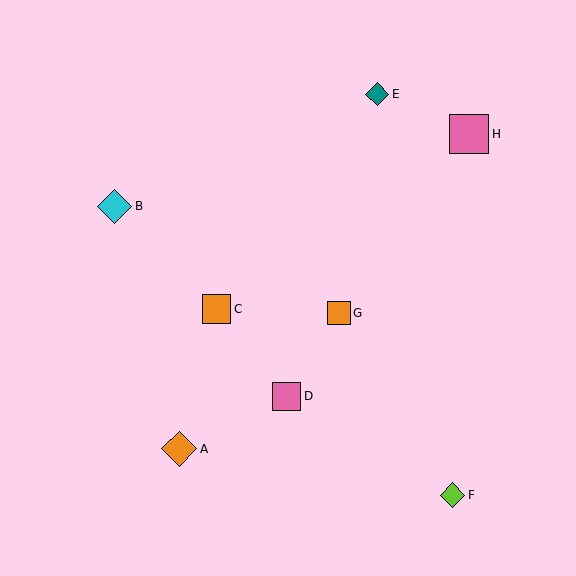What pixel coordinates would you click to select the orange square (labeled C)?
Click at (216, 309) to select the orange square C.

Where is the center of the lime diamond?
The center of the lime diamond is at (453, 495).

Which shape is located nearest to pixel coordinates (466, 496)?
The lime diamond (labeled F) at (453, 495) is nearest to that location.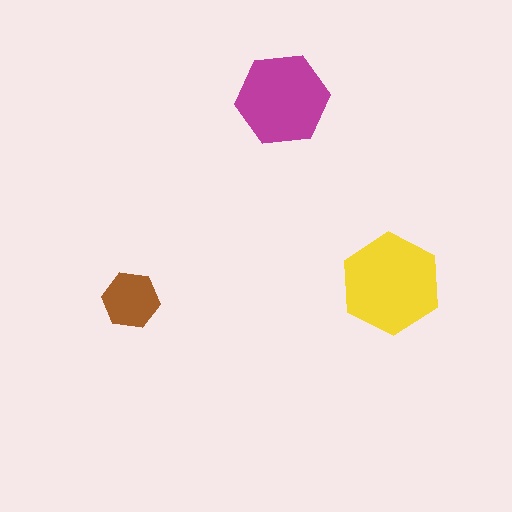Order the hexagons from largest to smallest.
the yellow one, the magenta one, the brown one.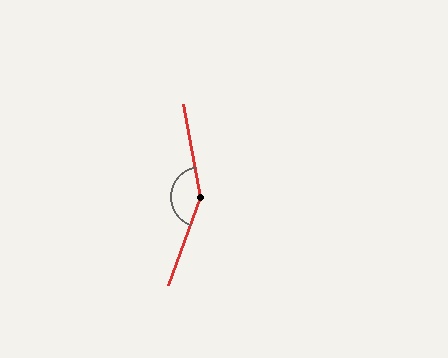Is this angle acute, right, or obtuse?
It is obtuse.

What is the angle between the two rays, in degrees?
Approximately 150 degrees.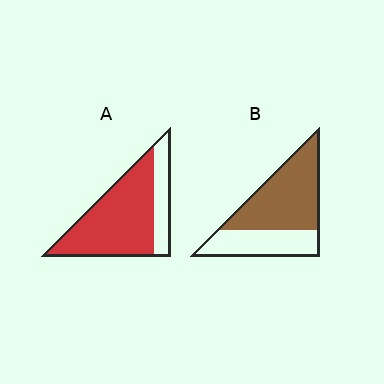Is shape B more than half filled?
Yes.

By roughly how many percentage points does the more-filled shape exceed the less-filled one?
By roughly 15 percentage points (A over B).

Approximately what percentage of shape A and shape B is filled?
A is approximately 75% and B is approximately 65%.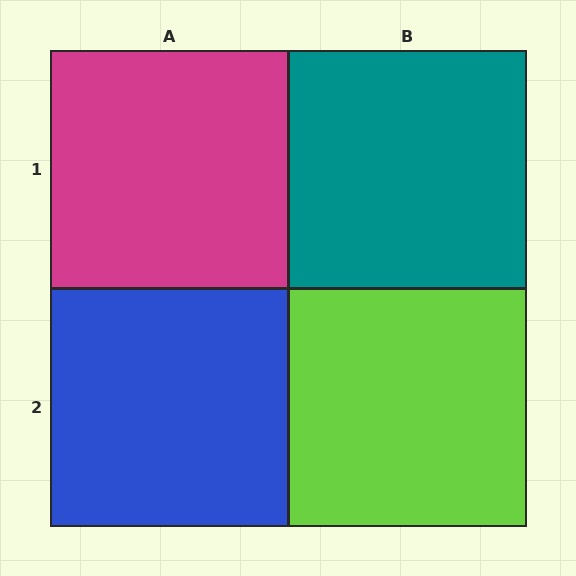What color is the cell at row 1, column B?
Teal.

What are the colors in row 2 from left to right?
Blue, lime.